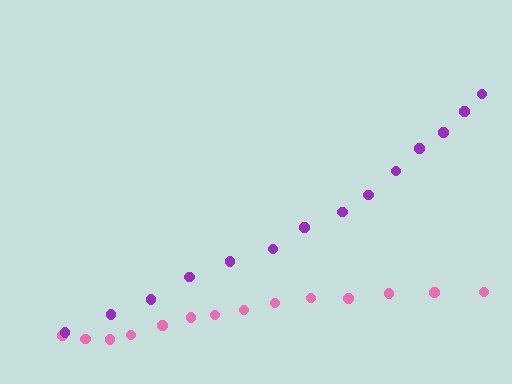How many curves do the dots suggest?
There are 2 distinct paths.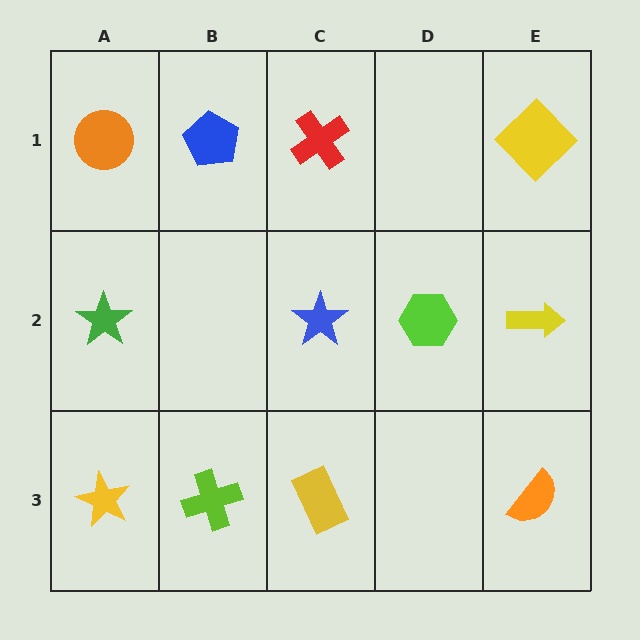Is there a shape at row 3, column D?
No, that cell is empty.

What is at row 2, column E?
A yellow arrow.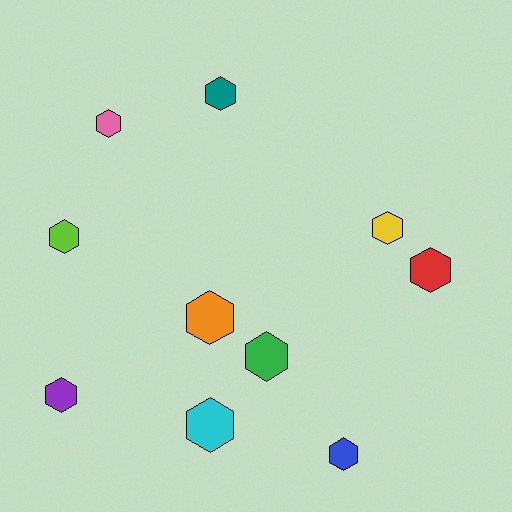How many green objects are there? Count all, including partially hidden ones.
There is 1 green object.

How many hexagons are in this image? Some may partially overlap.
There are 10 hexagons.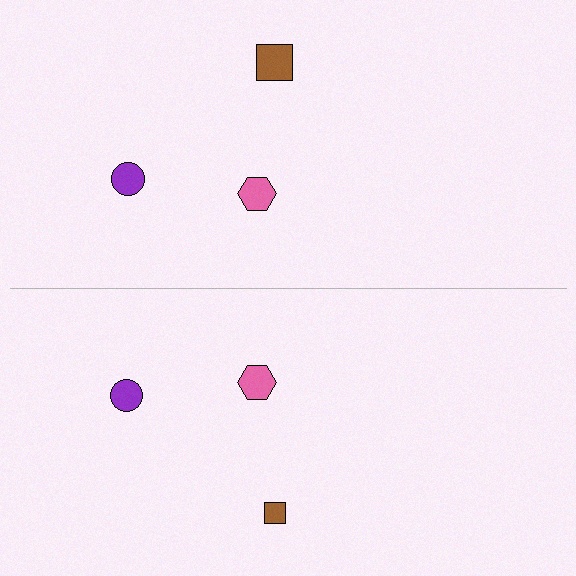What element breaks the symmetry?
The brown square on the bottom side has a different size than its mirror counterpart.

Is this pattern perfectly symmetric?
No, the pattern is not perfectly symmetric. The brown square on the bottom side has a different size than its mirror counterpart.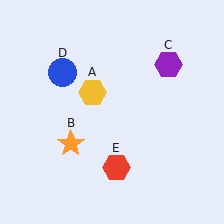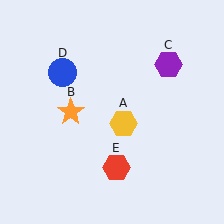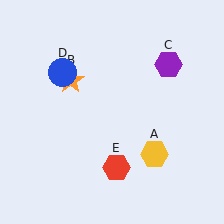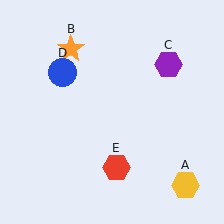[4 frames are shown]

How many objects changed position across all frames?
2 objects changed position: yellow hexagon (object A), orange star (object B).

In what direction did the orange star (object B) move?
The orange star (object B) moved up.